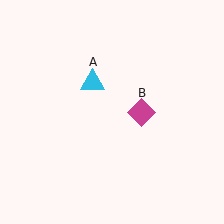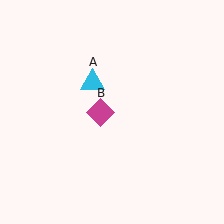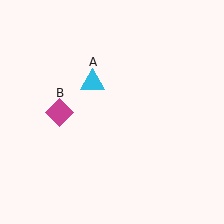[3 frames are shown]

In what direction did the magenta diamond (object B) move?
The magenta diamond (object B) moved left.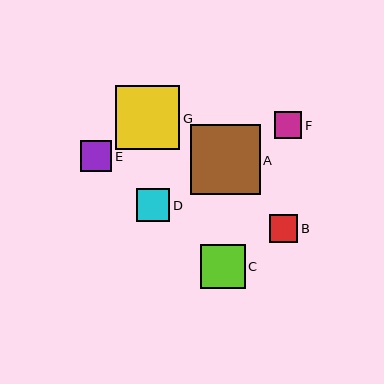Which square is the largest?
Square A is the largest with a size of approximately 69 pixels.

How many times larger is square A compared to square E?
Square A is approximately 2.2 times the size of square E.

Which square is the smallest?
Square F is the smallest with a size of approximately 27 pixels.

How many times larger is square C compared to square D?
Square C is approximately 1.4 times the size of square D.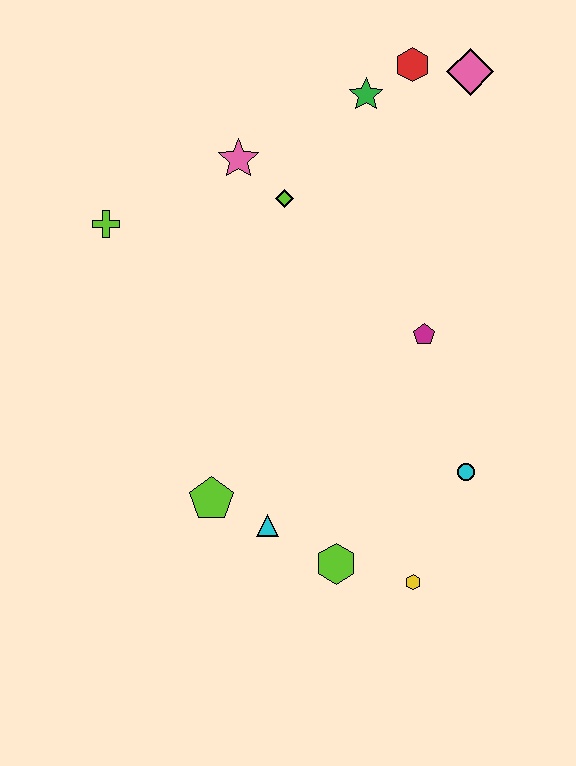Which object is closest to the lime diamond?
The pink star is closest to the lime diamond.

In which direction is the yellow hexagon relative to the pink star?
The yellow hexagon is below the pink star.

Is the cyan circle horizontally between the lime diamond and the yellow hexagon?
No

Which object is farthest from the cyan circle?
The lime cross is farthest from the cyan circle.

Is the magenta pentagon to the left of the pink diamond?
Yes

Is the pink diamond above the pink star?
Yes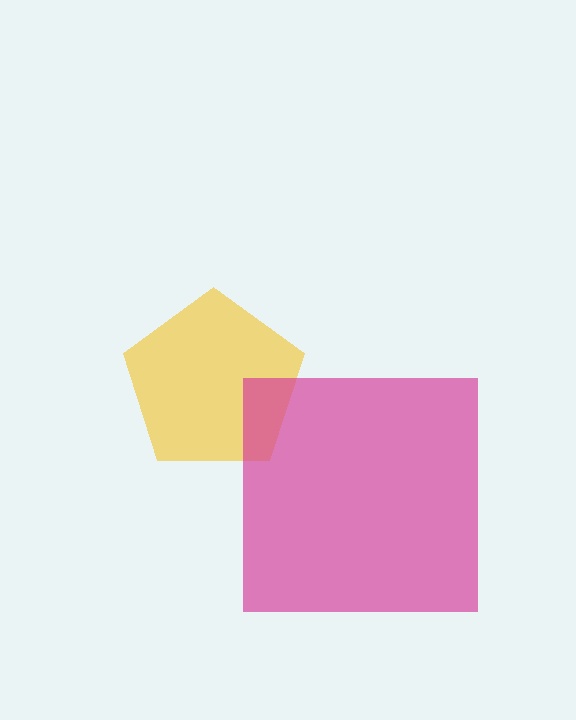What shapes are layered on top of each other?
The layered shapes are: a yellow pentagon, a magenta square.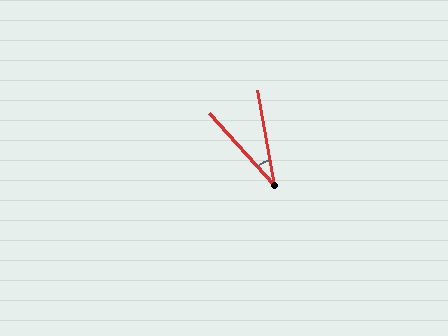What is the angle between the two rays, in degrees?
Approximately 32 degrees.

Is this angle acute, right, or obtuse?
It is acute.